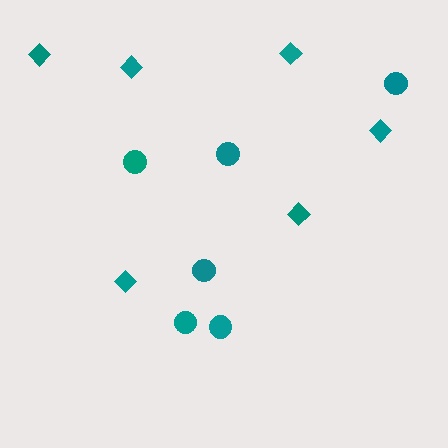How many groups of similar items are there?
There are 2 groups: one group of diamonds (6) and one group of circles (6).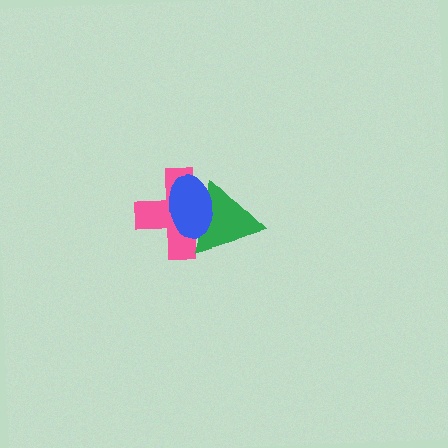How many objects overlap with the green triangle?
2 objects overlap with the green triangle.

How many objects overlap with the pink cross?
2 objects overlap with the pink cross.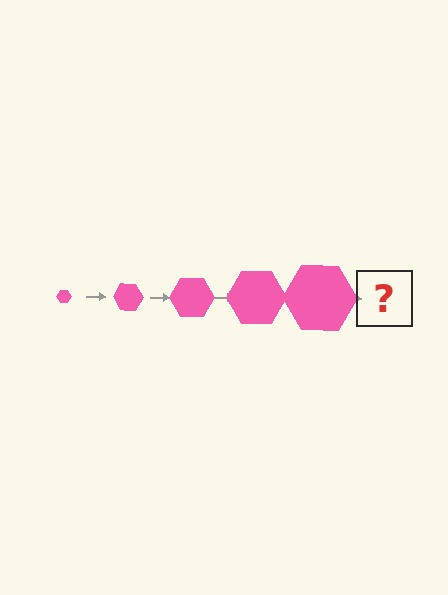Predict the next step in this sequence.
The next step is a pink hexagon, larger than the previous one.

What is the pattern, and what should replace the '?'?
The pattern is that the hexagon gets progressively larger each step. The '?' should be a pink hexagon, larger than the previous one.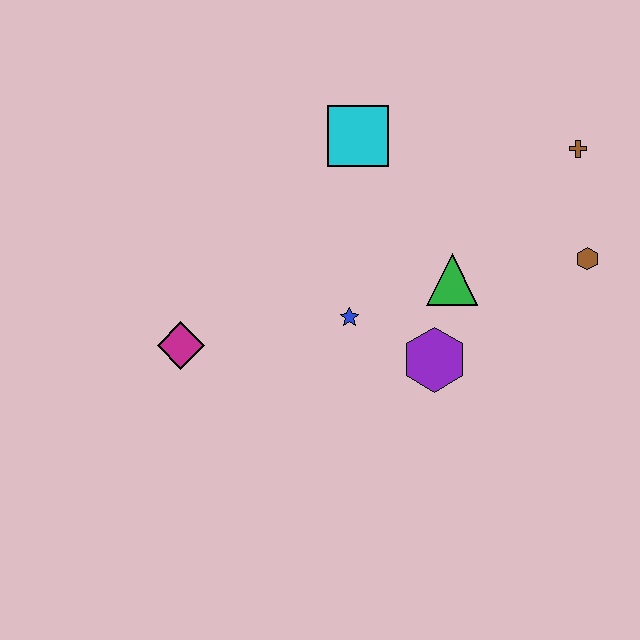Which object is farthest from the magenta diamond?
The brown cross is farthest from the magenta diamond.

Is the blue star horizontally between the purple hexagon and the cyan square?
No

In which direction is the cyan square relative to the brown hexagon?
The cyan square is to the left of the brown hexagon.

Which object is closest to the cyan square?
The green triangle is closest to the cyan square.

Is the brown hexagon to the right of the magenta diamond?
Yes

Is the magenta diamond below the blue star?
Yes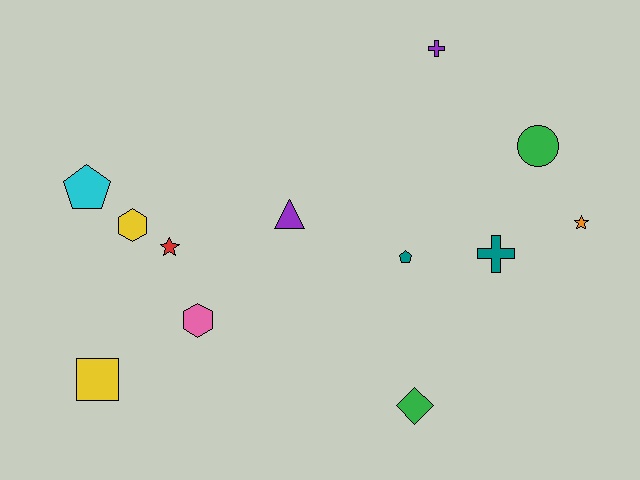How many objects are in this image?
There are 12 objects.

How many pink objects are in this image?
There is 1 pink object.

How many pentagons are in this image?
There are 2 pentagons.